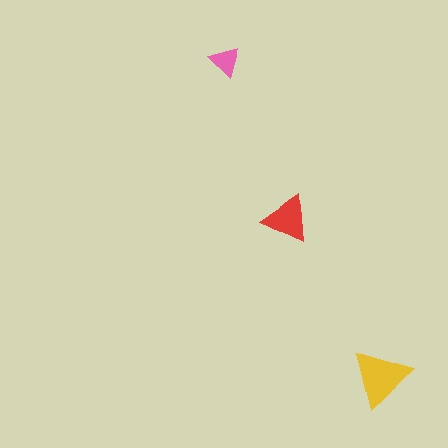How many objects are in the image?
There are 3 objects in the image.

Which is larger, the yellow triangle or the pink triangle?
The yellow one.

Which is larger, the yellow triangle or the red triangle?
The yellow one.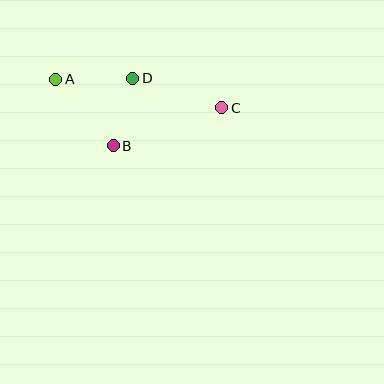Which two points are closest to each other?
Points B and D are closest to each other.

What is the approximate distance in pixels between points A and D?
The distance between A and D is approximately 77 pixels.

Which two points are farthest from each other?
Points A and C are farthest from each other.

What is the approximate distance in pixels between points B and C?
The distance between B and C is approximately 115 pixels.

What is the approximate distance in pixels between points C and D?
The distance between C and D is approximately 94 pixels.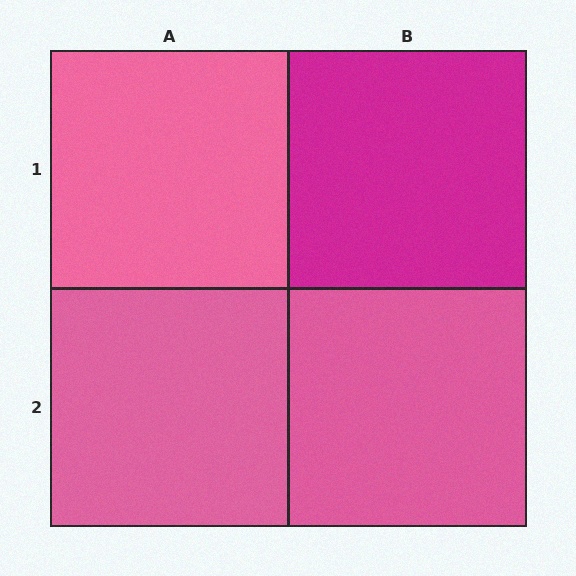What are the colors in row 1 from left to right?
Pink, magenta.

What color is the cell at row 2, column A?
Pink.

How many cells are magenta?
1 cell is magenta.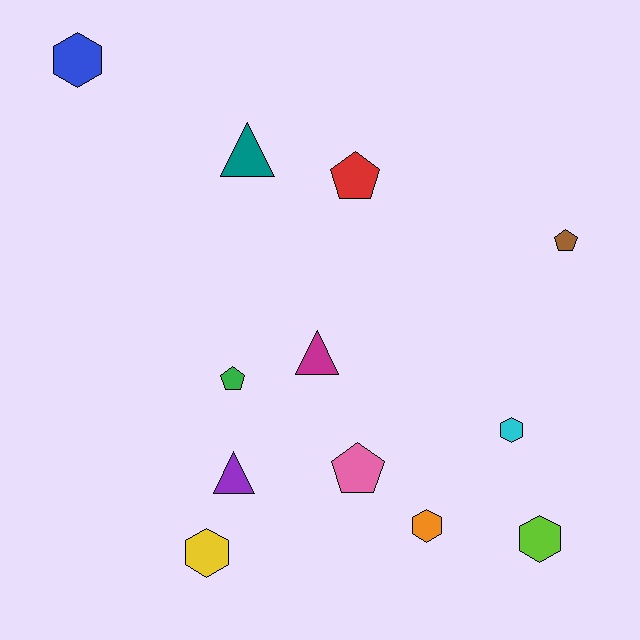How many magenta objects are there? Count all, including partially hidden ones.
There is 1 magenta object.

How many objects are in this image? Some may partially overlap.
There are 12 objects.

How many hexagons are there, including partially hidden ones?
There are 5 hexagons.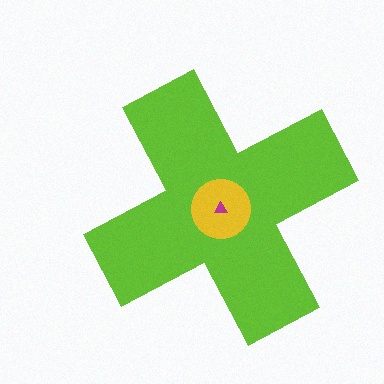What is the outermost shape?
The lime cross.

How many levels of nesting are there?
3.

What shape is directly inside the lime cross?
The yellow circle.